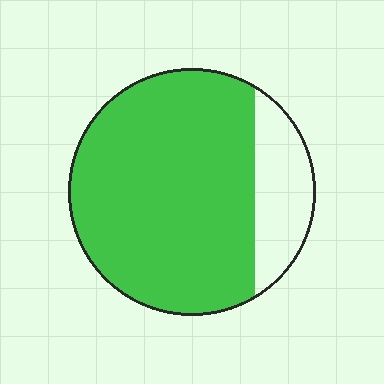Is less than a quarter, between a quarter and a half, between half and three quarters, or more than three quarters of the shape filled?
More than three quarters.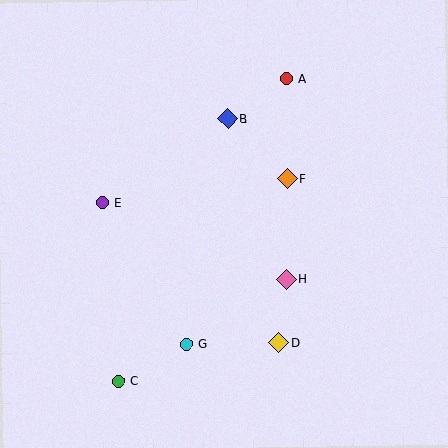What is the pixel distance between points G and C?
The distance between G and C is 77 pixels.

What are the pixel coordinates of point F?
Point F is at (288, 179).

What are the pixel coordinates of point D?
Point D is at (279, 343).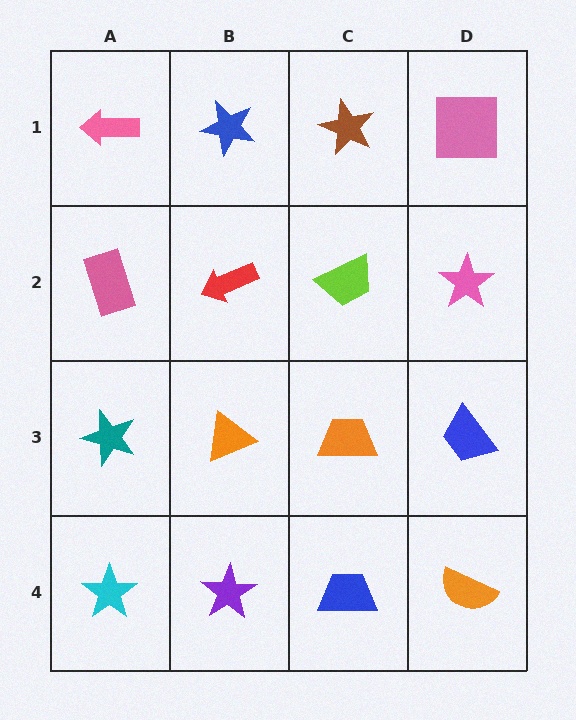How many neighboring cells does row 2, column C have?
4.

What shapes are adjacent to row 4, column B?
An orange triangle (row 3, column B), a cyan star (row 4, column A), a blue trapezoid (row 4, column C).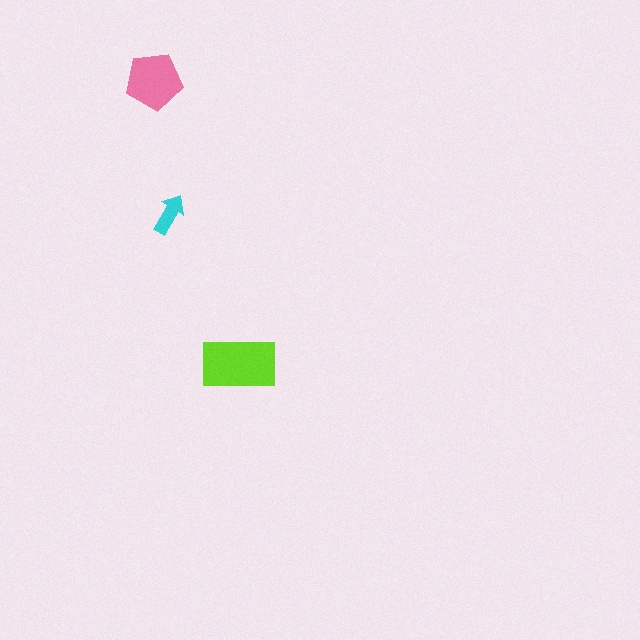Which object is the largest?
The lime rectangle.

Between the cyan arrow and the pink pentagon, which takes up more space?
The pink pentagon.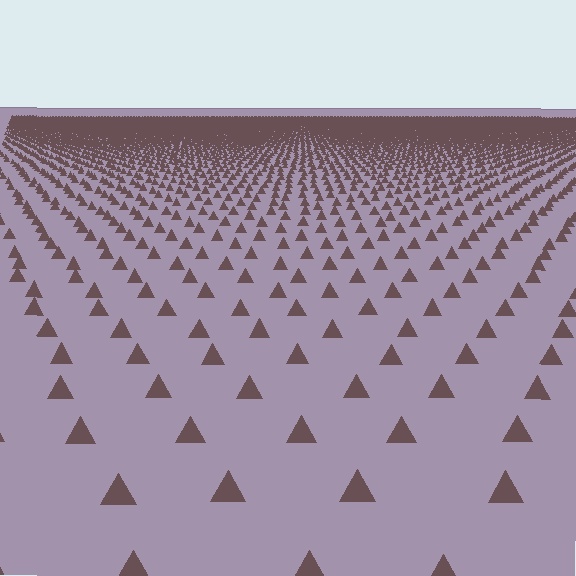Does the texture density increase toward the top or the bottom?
Density increases toward the top.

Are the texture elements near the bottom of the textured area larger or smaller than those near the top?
Larger. Near the bottom, elements are closer to the viewer and appear at a bigger on-screen size.